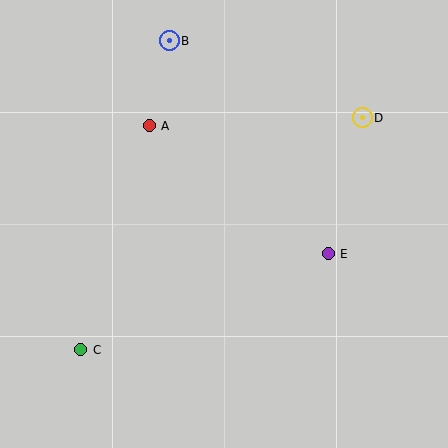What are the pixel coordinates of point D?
Point D is at (362, 118).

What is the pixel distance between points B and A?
The distance between B and A is 87 pixels.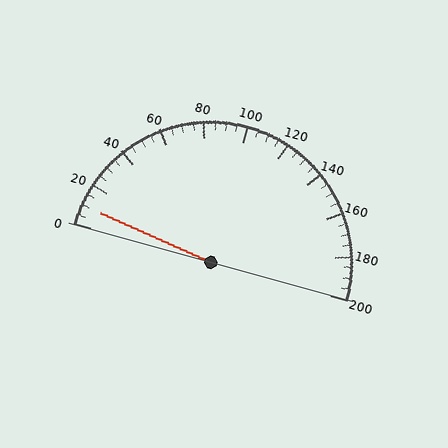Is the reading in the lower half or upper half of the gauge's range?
The reading is in the lower half of the range (0 to 200).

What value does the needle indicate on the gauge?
The needle indicates approximately 10.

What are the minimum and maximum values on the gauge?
The gauge ranges from 0 to 200.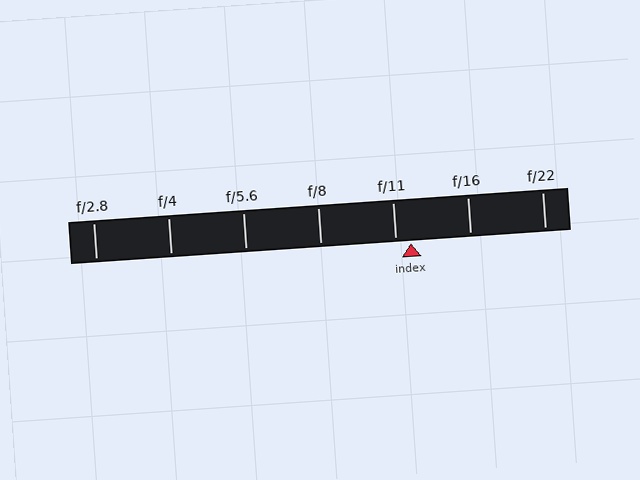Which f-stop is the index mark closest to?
The index mark is closest to f/11.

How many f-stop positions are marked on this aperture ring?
There are 7 f-stop positions marked.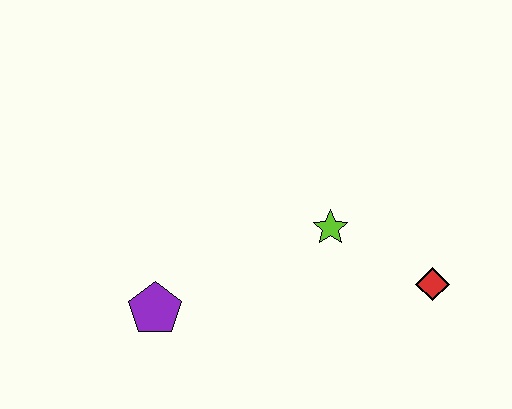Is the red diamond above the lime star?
No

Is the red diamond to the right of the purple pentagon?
Yes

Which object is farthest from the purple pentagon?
The red diamond is farthest from the purple pentagon.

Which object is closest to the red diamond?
The lime star is closest to the red diamond.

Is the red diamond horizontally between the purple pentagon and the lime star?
No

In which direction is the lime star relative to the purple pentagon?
The lime star is to the right of the purple pentagon.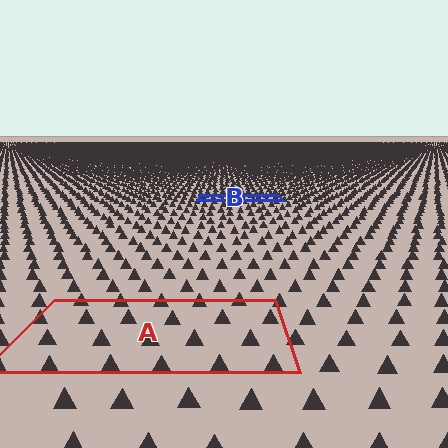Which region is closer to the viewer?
Region A is closer. The texture elements there are larger and more spread out.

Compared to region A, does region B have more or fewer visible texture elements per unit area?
Region B has more texture elements per unit area — they are packed more densely because it is farther away.